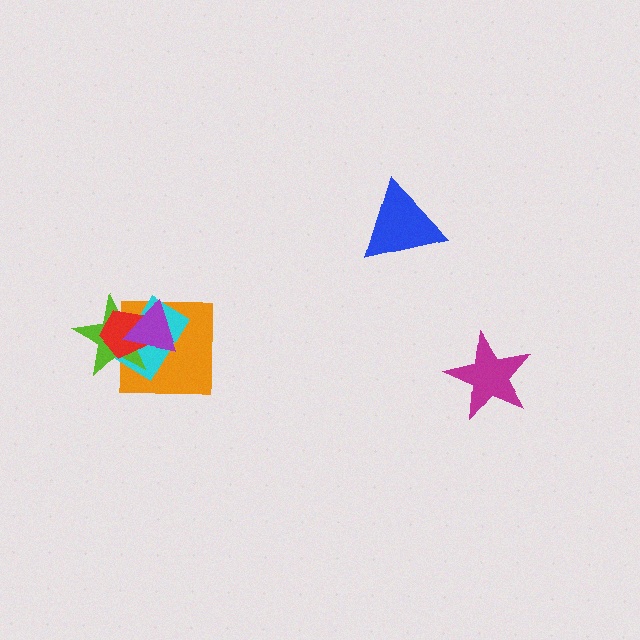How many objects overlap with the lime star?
4 objects overlap with the lime star.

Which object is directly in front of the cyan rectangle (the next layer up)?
The lime star is directly in front of the cyan rectangle.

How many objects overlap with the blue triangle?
0 objects overlap with the blue triangle.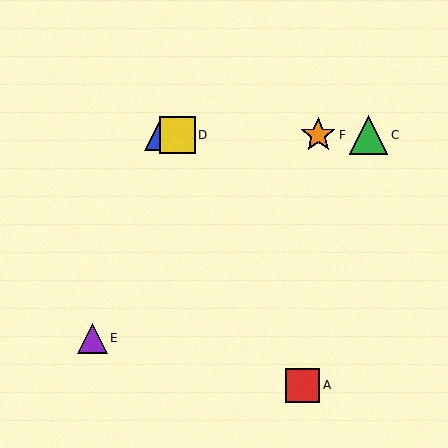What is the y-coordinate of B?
Object B is at y≈135.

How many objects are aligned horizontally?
4 objects (B, C, D, F) are aligned horizontally.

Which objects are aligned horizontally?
Objects B, C, D, F are aligned horizontally.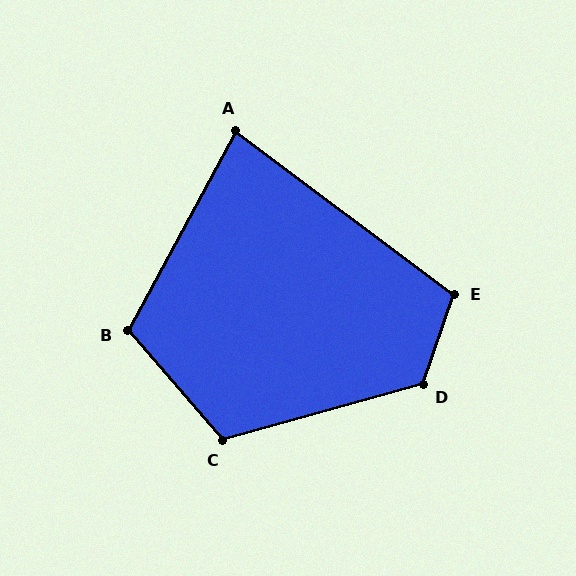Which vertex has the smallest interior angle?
A, at approximately 82 degrees.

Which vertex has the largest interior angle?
D, at approximately 124 degrees.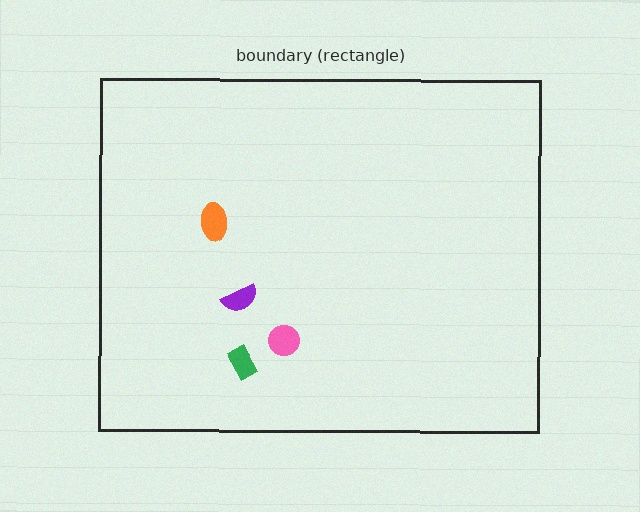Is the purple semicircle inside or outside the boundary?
Inside.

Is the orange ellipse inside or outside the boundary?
Inside.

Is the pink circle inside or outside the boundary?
Inside.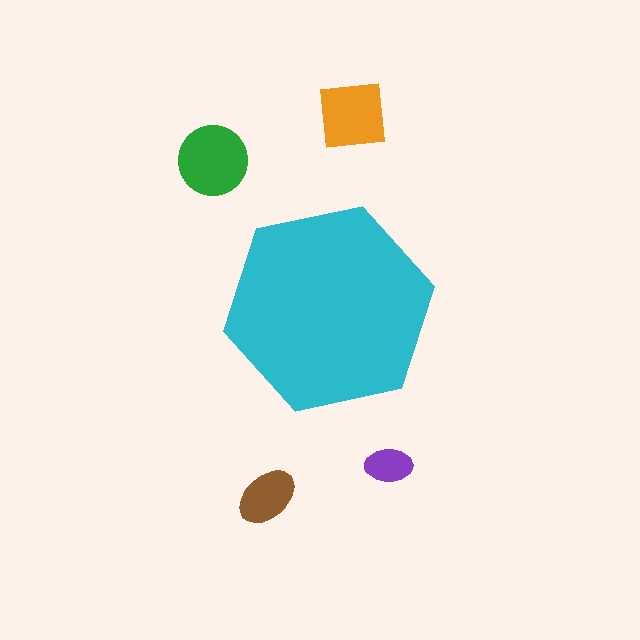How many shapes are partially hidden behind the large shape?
0 shapes are partially hidden.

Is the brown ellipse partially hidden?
No, the brown ellipse is fully visible.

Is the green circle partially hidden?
No, the green circle is fully visible.